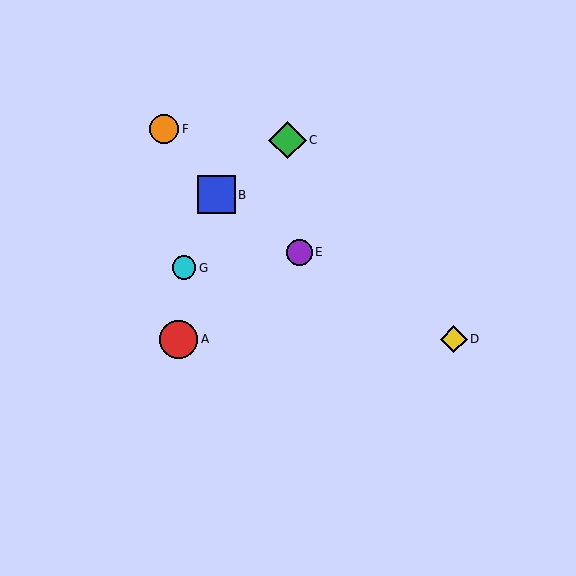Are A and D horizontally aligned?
Yes, both are at y≈339.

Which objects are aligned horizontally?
Objects A, D are aligned horizontally.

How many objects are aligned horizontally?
2 objects (A, D) are aligned horizontally.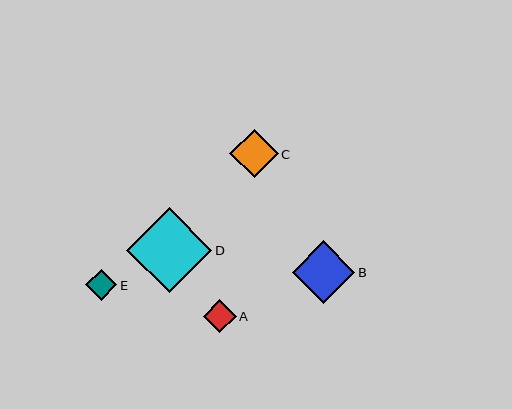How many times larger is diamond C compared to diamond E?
Diamond C is approximately 1.6 times the size of diamond E.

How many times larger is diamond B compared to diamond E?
Diamond B is approximately 2.0 times the size of diamond E.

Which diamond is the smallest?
Diamond E is the smallest with a size of approximately 31 pixels.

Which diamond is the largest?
Diamond D is the largest with a size of approximately 85 pixels.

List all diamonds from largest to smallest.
From largest to smallest: D, B, C, A, E.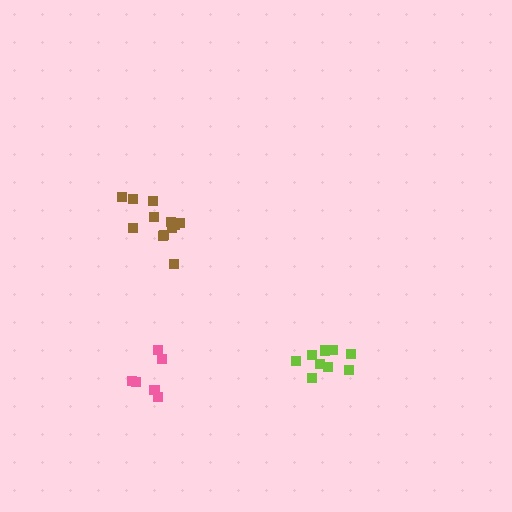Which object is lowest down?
The pink cluster is bottommost.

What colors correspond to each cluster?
The clusters are colored: brown, lime, pink.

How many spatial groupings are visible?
There are 3 spatial groupings.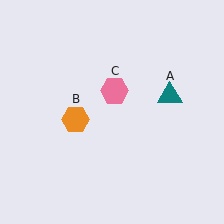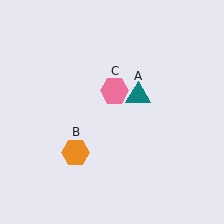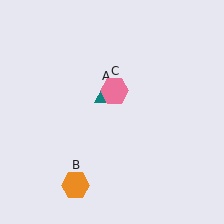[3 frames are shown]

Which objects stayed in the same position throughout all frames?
Pink hexagon (object C) remained stationary.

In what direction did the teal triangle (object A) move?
The teal triangle (object A) moved left.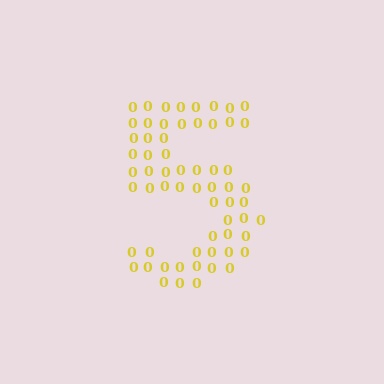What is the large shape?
The large shape is the digit 5.